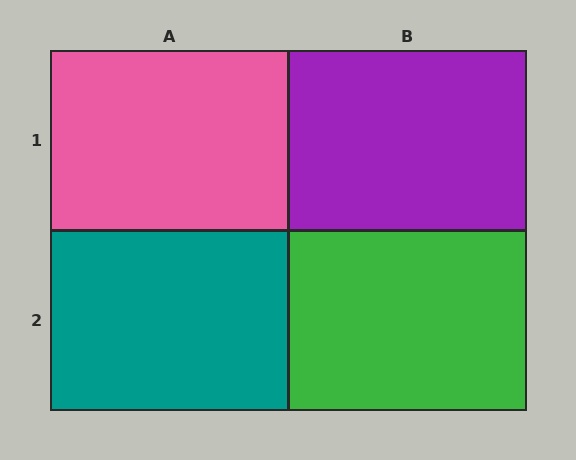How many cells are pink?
1 cell is pink.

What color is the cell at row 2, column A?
Teal.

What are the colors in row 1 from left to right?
Pink, purple.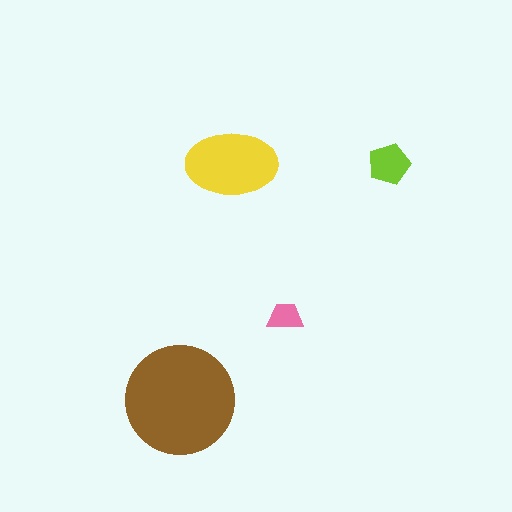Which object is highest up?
The yellow ellipse is topmost.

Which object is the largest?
The brown circle.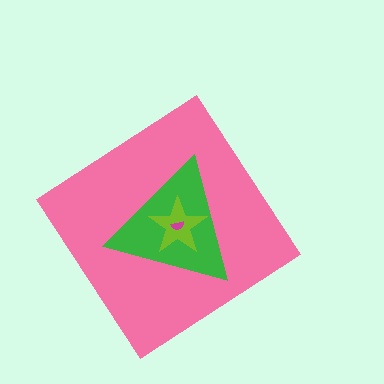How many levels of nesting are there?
4.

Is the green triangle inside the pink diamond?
Yes.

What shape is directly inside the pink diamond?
The green triangle.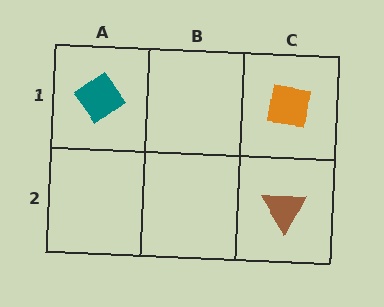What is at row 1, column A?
A teal diamond.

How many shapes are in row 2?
1 shape.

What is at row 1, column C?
An orange square.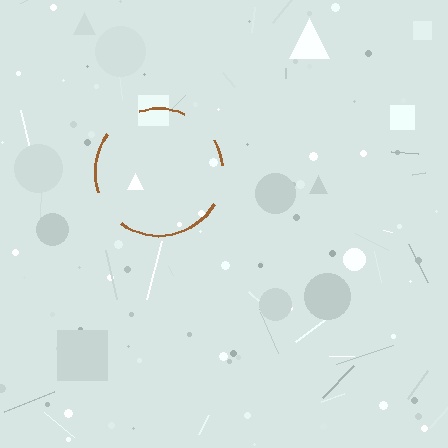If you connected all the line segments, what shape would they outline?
They would outline a circle.